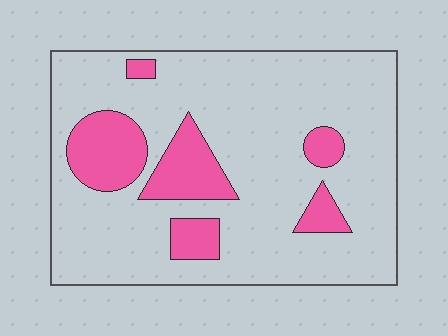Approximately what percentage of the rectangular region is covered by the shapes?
Approximately 20%.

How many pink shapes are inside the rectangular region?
6.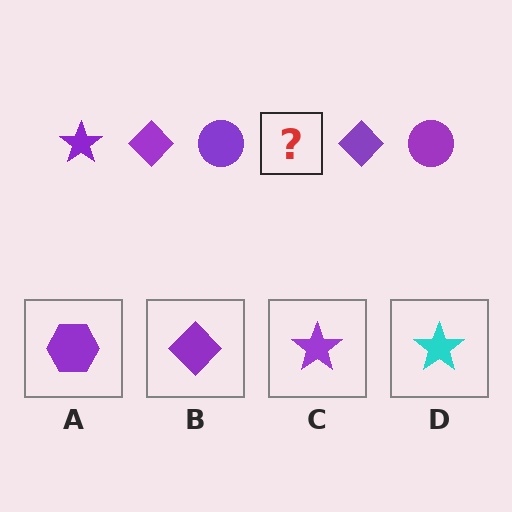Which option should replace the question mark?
Option C.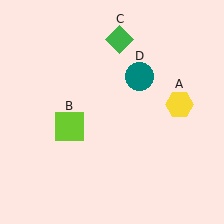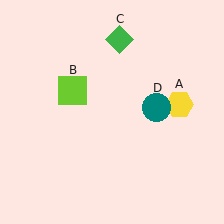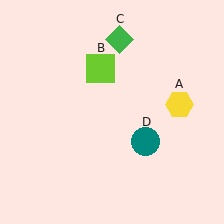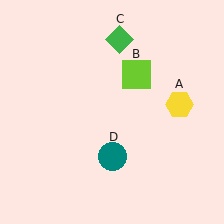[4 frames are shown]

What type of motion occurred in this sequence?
The lime square (object B), teal circle (object D) rotated clockwise around the center of the scene.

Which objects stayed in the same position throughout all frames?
Yellow hexagon (object A) and green diamond (object C) remained stationary.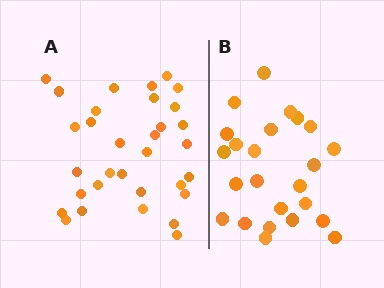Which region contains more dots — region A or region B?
Region A (the left region) has more dots.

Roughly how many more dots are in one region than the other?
Region A has roughly 8 or so more dots than region B.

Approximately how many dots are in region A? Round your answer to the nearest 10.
About 30 dots. (The exact count is 32, which rounds to 30.)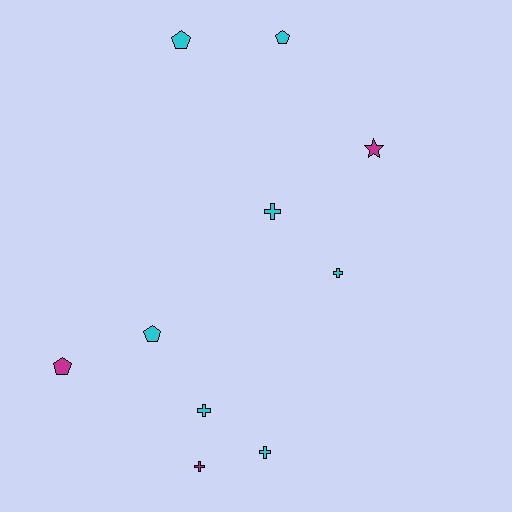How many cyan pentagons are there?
There are 3 cyan pentagons.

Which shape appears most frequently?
Cross, with 5 objects.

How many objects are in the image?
There are 10 objects.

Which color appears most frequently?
Cyan, with 7 objects.